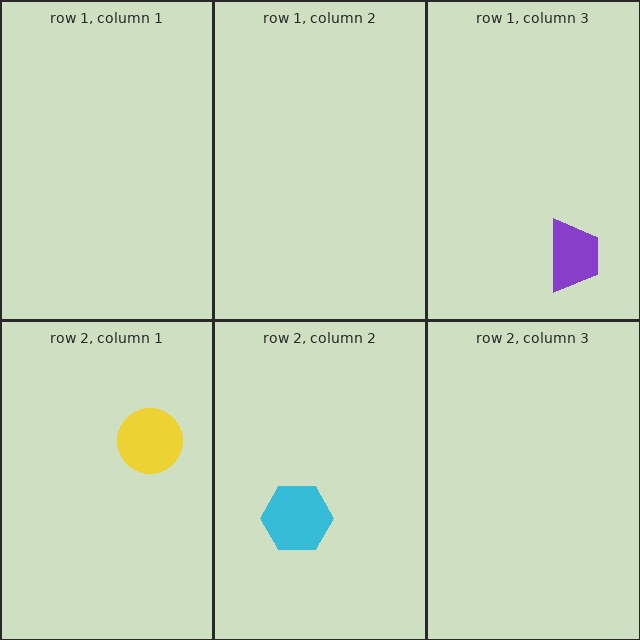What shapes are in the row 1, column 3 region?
The purple trapezoid.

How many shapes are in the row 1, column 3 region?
1.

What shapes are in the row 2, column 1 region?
The yellow circle.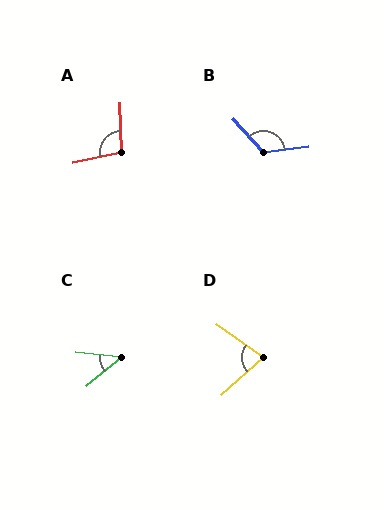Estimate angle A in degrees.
Approximately 99 degrees.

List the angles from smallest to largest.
C (46°), D (77°), A (99°), B (123°).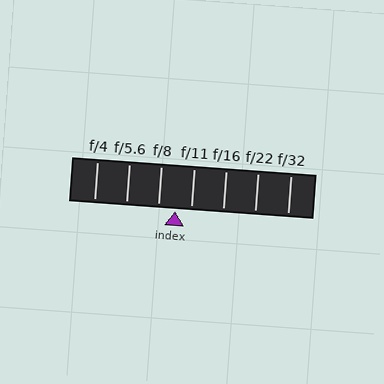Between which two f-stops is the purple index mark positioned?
The index mark is between f/8 and f/11.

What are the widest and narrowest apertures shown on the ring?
The widest aperture shown is f/4 and the narrowest is f/32.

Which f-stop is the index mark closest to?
The index mark is closest to f/11.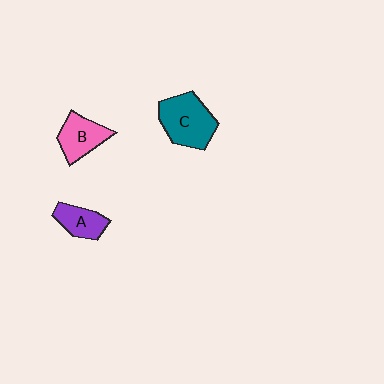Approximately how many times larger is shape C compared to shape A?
Approximately 1.7 times.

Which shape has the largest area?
Shape C (teal).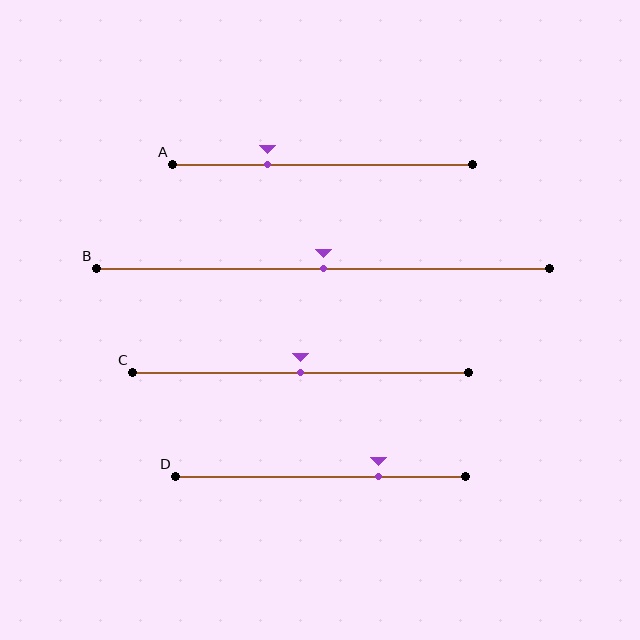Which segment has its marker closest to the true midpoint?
Segment B has its marker closest to the true midpoint.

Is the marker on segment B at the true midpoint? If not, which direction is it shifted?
Yes, the marker on segment B is at the true midpoint.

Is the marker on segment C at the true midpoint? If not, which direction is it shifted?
Yes, the marker on segment C is at the true midpoint.